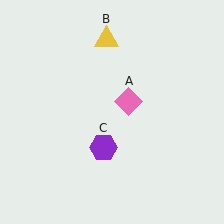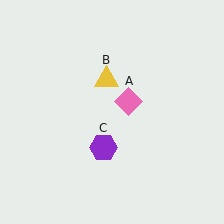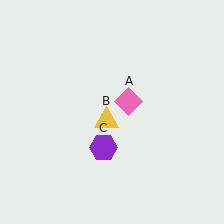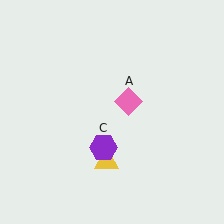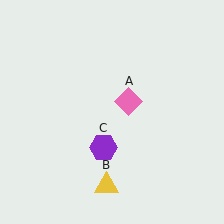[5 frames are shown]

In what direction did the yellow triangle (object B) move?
The yellow triangle (object B) moved down.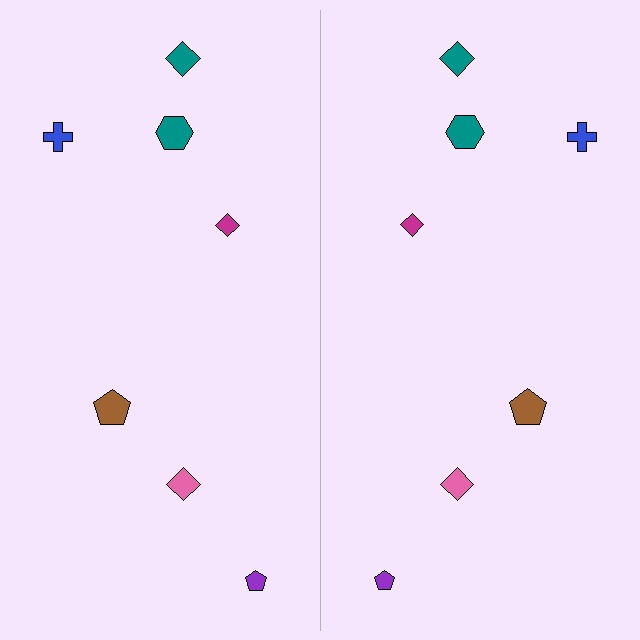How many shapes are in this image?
There are 14 shapes in this image.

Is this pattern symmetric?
Yes, this pattern has bilateral (reflection) symmetry.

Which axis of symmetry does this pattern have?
The pattern has a vertical axis of symmetry running through the center of the image.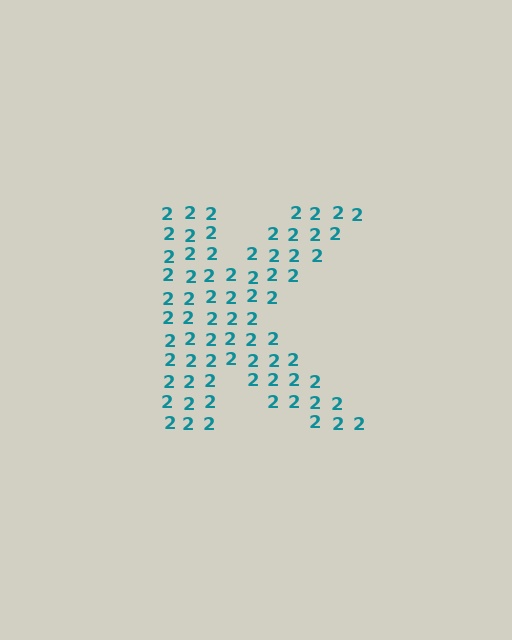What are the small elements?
The small elements are digit 2's.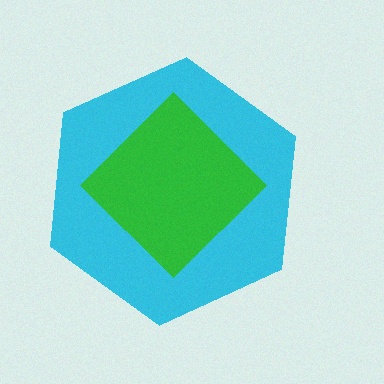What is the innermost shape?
The green diamond.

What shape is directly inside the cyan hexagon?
The green diamond.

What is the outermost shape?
The cyan hexagon.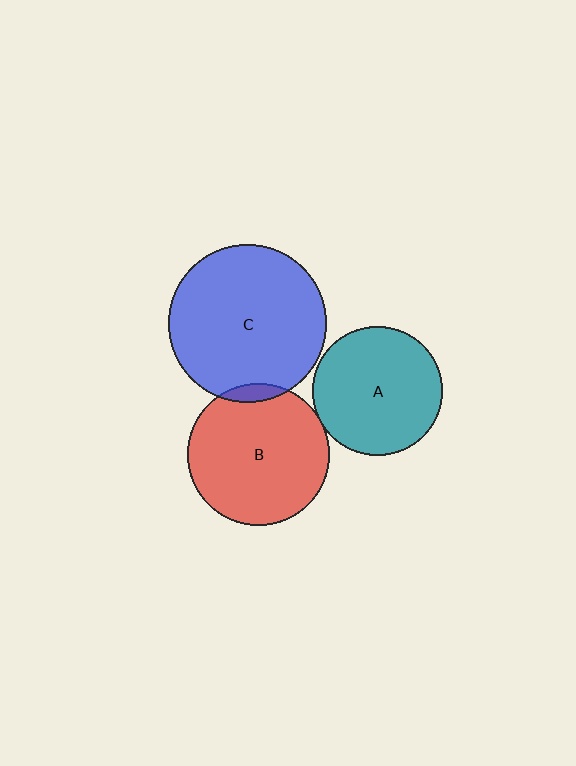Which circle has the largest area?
Circle C (blue).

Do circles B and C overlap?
Yes.